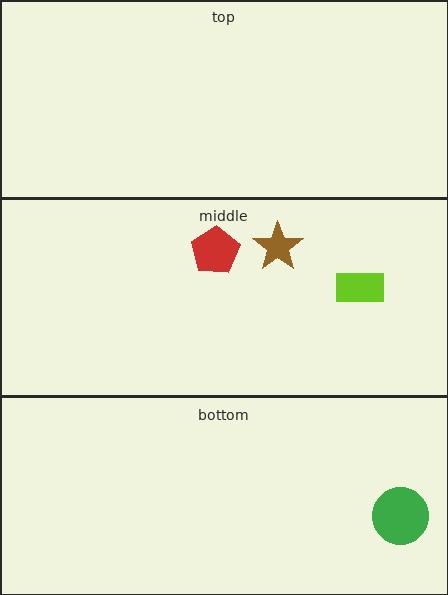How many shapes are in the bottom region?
1.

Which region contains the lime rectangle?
The middle region.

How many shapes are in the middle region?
3.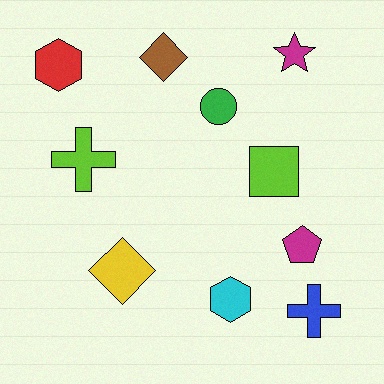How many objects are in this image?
There are 10 objects.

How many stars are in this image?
There is 1 star.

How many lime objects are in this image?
There are 2 lime objects.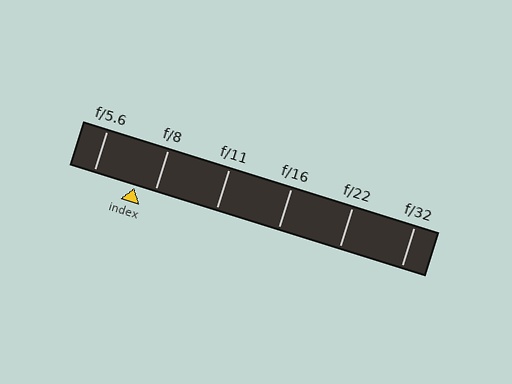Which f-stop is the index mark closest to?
The index mark is closest to f/8.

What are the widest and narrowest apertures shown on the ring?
The widest aperture shown is f/5.6 and the narrowest is f/32.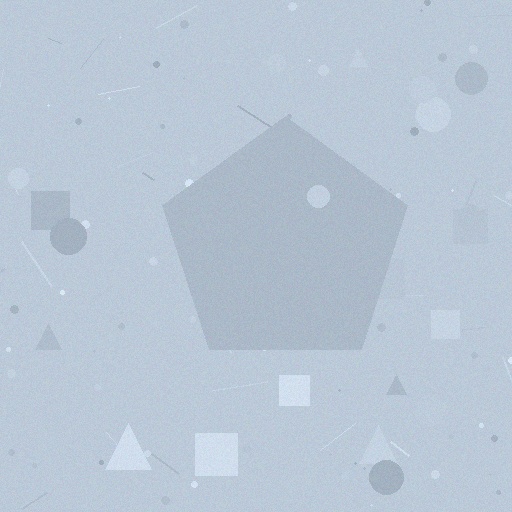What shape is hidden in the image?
A pentagon is hidden in the image.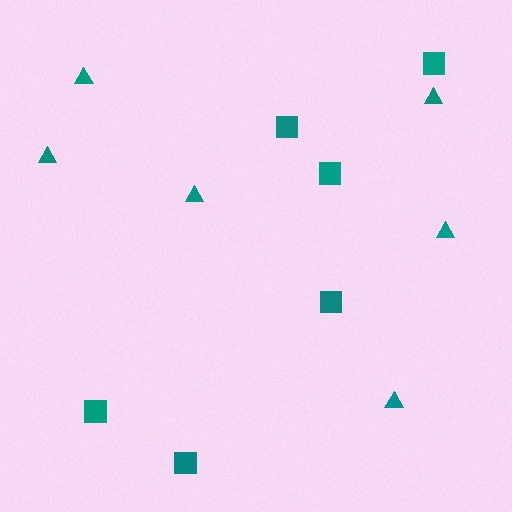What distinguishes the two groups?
There are 2 groups: one group of triangles (6) and one group of squares (6).